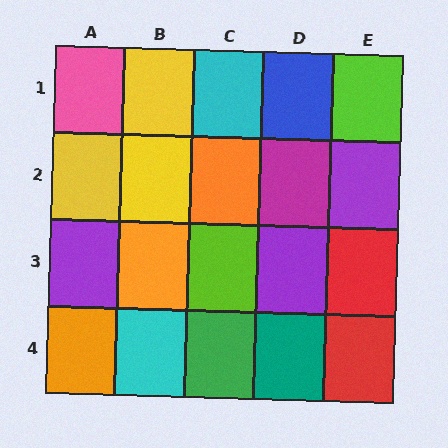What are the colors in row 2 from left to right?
Yellow, yellow, orange, magenta, purple.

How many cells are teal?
1 cell is teal.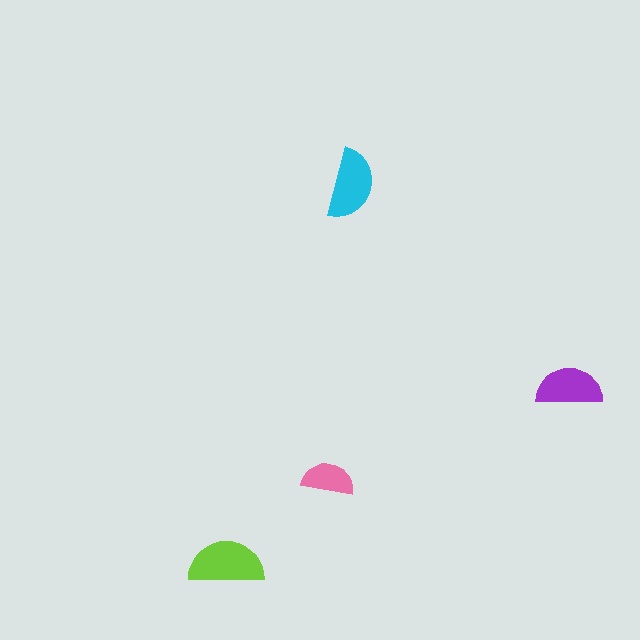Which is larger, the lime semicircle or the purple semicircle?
The lime one.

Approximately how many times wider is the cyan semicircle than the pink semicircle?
About 1.5 times wider.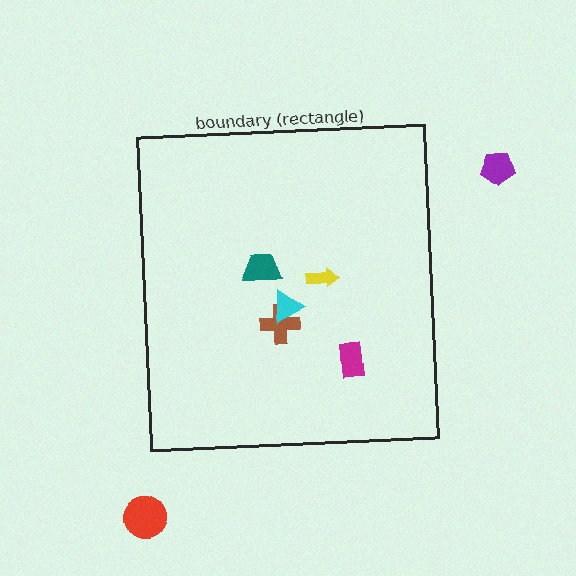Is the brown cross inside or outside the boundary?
Inside.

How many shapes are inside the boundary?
5 inside, 2 outside.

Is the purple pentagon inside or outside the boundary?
Outside.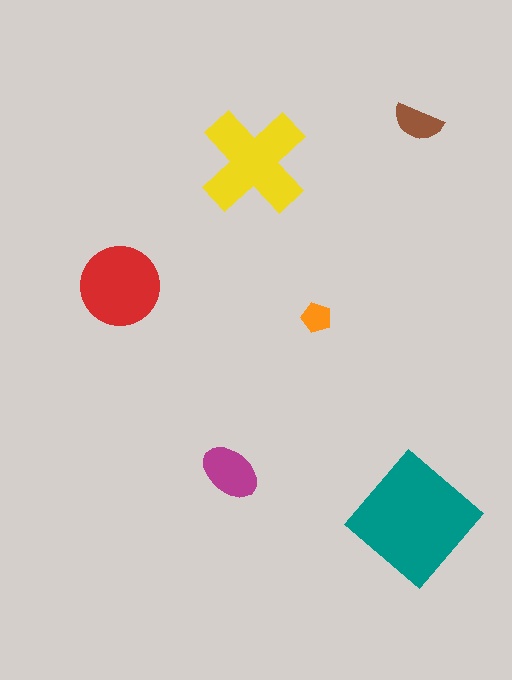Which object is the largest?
The teal diamond.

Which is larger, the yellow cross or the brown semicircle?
The yellow cross.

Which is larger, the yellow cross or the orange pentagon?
The yellow cross.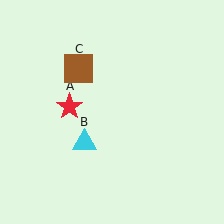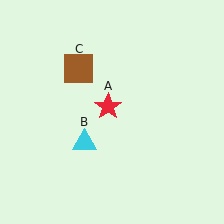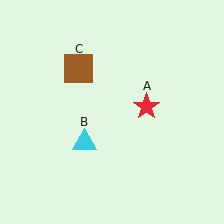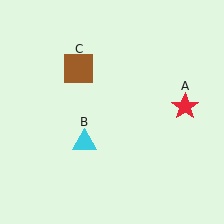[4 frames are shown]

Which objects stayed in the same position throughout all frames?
Cyan triangle (object B) and brown square (object C) remained stationary.